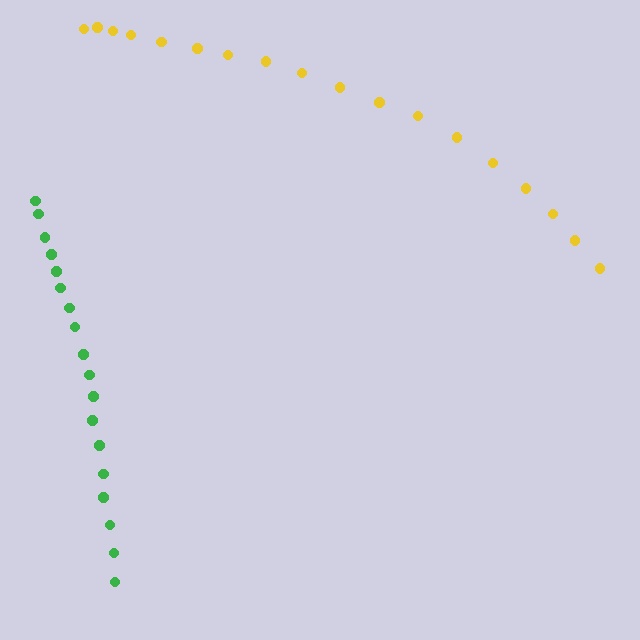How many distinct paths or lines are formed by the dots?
There are 2 distinct paths.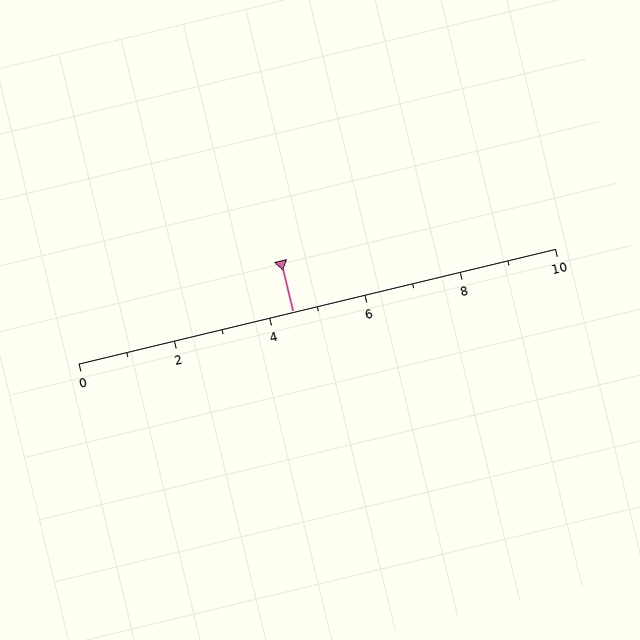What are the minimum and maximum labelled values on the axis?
The axis runs from 0 to 10.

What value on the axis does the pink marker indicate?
The marker indicates approximately 4.5.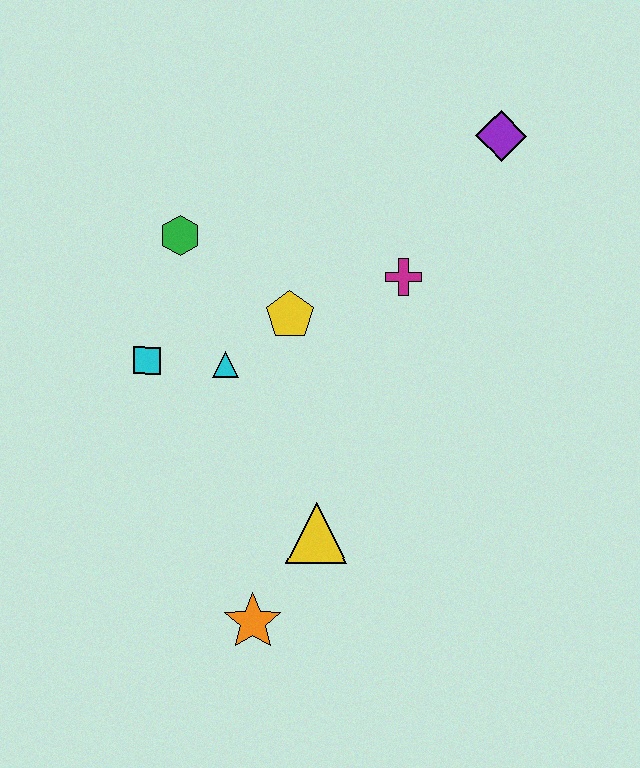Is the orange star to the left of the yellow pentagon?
Yes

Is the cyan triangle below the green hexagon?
Yes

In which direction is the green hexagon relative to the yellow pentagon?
The green hexagon is to the left of the yellow pentagon.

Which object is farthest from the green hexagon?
The orange star is farthest from the green hexagon.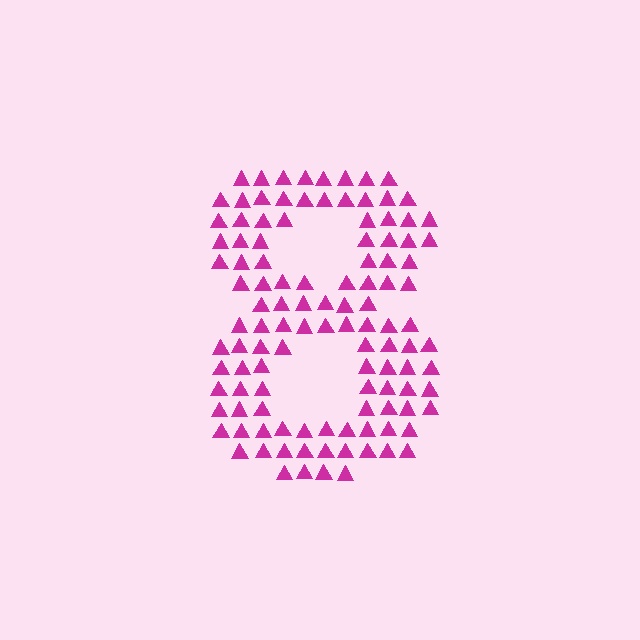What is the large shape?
The large shape is the digit 8.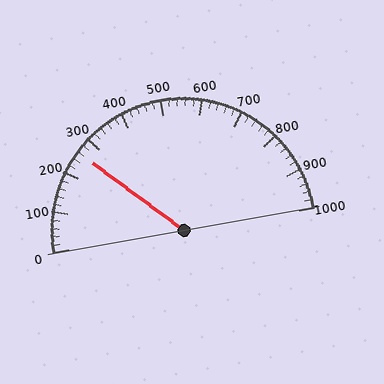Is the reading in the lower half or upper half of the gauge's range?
The reading is in the lower half of the range (0 to 1000).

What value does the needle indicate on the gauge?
The needle indicates approximately 260.